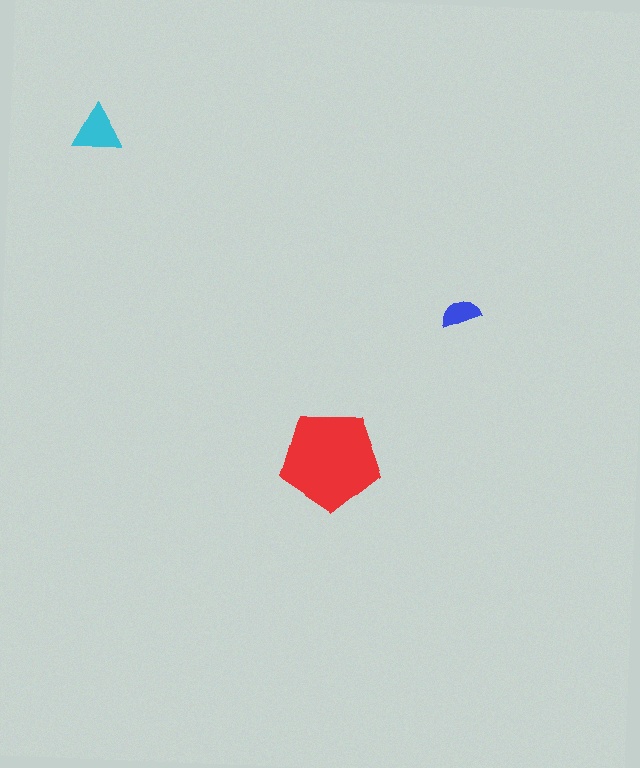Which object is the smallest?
The blue semicircle.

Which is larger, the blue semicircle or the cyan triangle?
The cyan triangle.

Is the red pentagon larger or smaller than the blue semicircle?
Larger.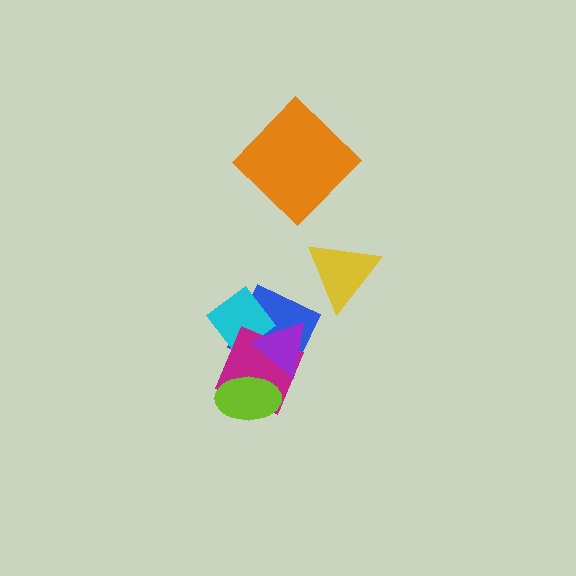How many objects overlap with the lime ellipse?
2 objects overlap with the lime ellipse.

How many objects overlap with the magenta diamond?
4 objects overlap with the magenta diamond.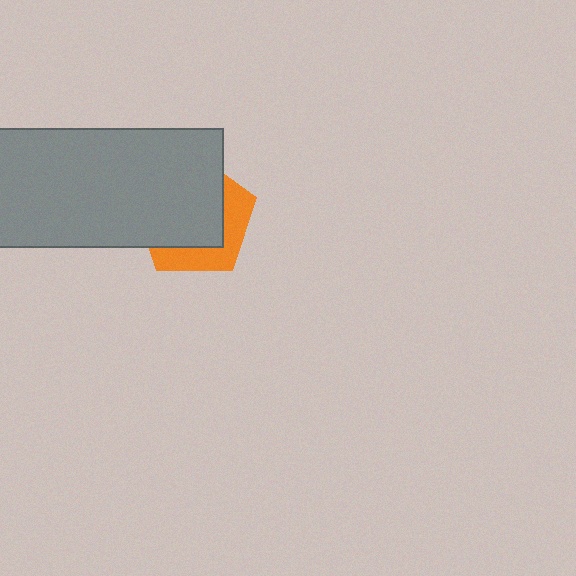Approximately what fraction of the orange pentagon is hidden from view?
Roughly 64% of the orange pentagon is hidden behind the gray rectangle.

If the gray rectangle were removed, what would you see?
You would see the complete orange pentagon.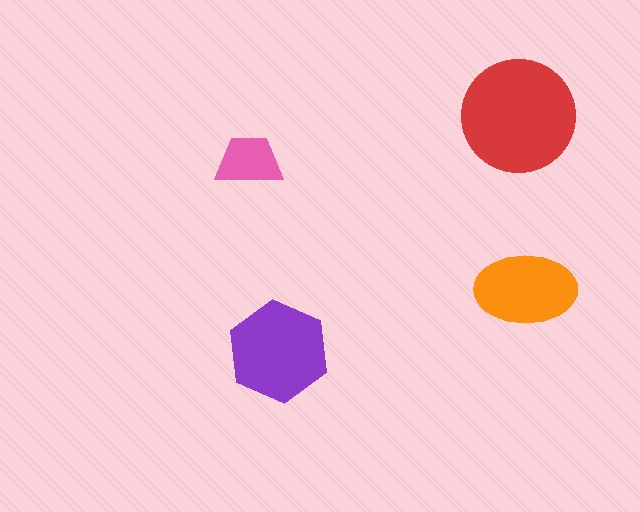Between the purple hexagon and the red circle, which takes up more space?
The red circle.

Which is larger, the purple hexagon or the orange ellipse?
The purple hexagon.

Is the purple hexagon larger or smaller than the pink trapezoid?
Larger.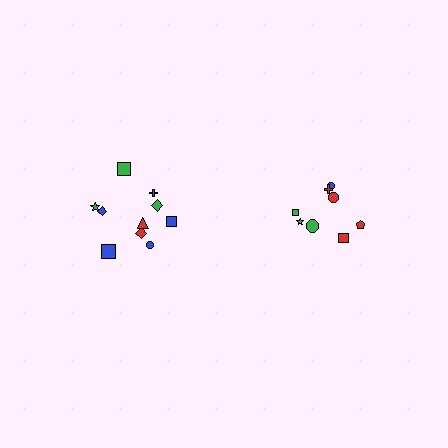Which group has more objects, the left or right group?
The left group.